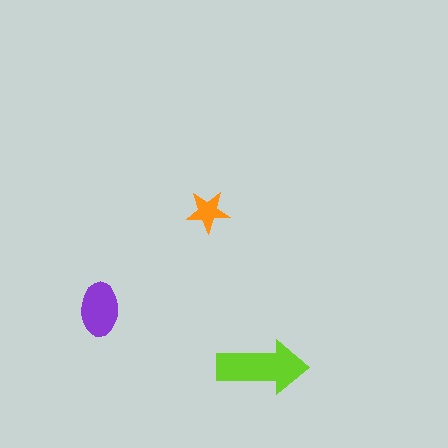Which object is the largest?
The lime arrow.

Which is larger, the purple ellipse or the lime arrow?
The lime arrow.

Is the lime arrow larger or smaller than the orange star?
Larger.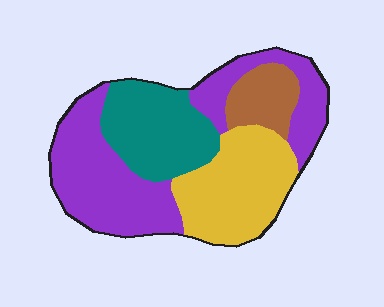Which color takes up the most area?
Purple, at roughly 40%.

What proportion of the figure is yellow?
Yellow covers 26% of the figure.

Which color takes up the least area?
Brown, at roughly 10%.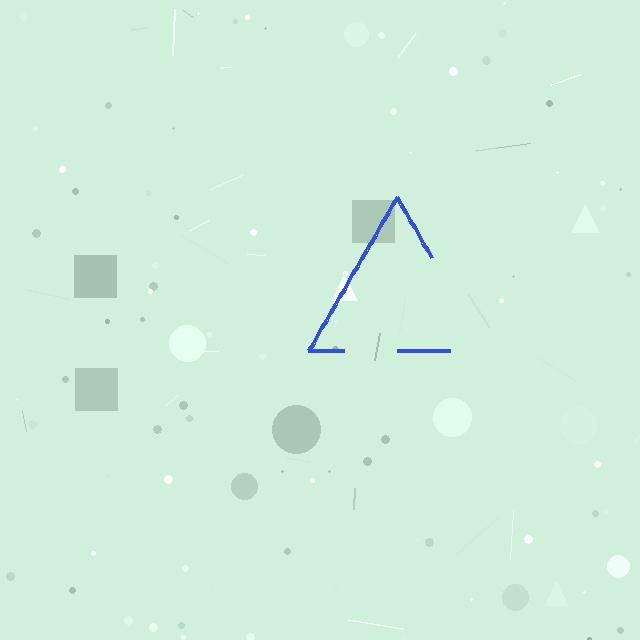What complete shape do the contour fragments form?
The contour fragments form a triangle.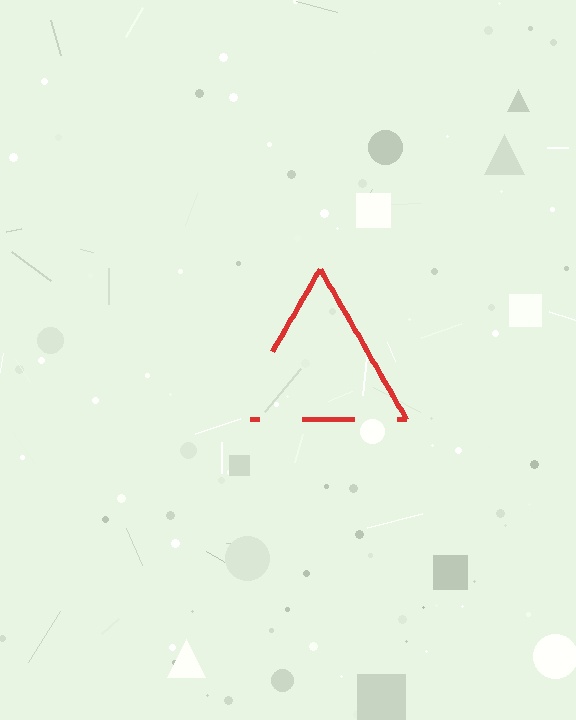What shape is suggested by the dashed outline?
The dashed outline suggests a triangle.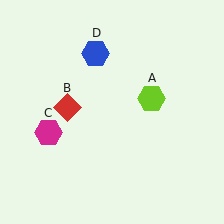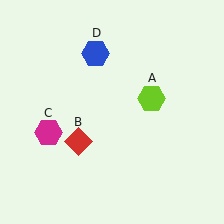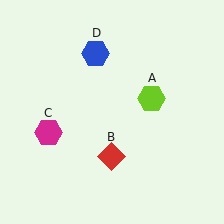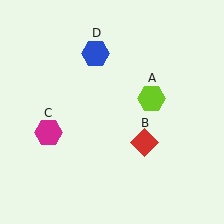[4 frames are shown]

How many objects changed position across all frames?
1 object changed position: red diamond (object B).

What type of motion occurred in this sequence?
The red diamond (object B) rotated counterclockwise around the center of the scene.